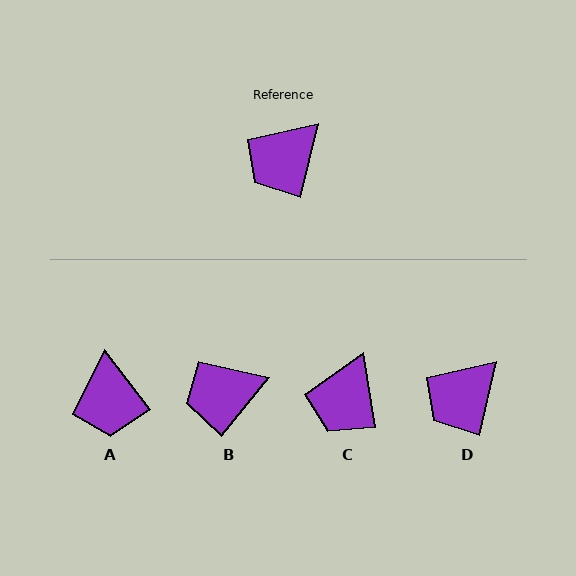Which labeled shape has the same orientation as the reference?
D.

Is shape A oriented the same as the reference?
No, it is off by about 51 degrees.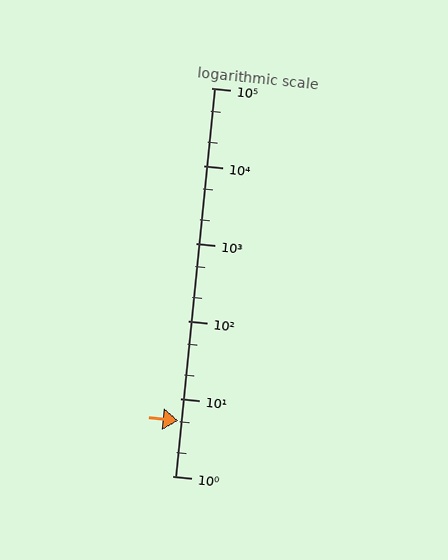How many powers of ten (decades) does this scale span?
The scale spans 5 decades, from 1 to 100000.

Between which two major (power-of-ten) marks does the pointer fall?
The pointer is between 1 and 10.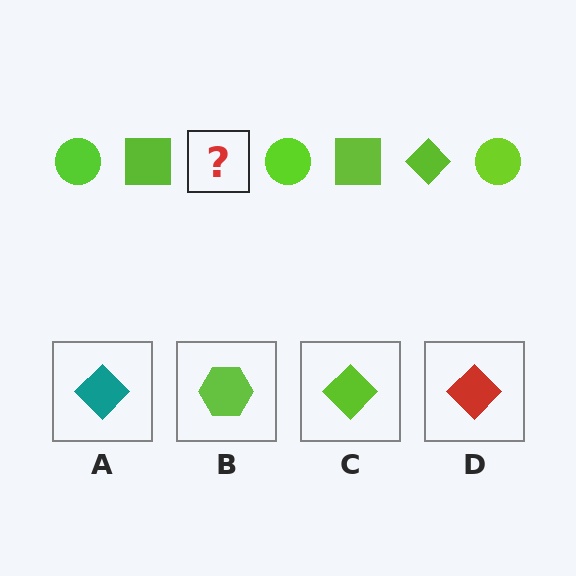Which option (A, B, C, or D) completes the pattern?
C.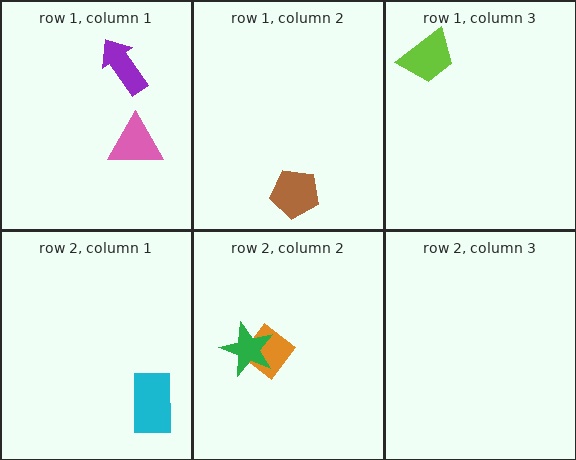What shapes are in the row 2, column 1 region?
The cyan rectangle.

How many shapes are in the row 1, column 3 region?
1.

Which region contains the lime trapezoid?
The row 1, column 3 region.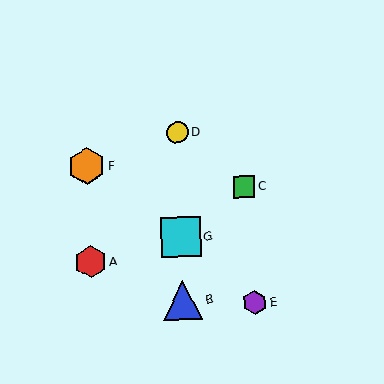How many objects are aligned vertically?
3 objects (B, D, G) are aligned vertically.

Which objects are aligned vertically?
Objects B, D, G are aligned vertically.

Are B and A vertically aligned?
No, B is at x≈183 and A is at x≈91.